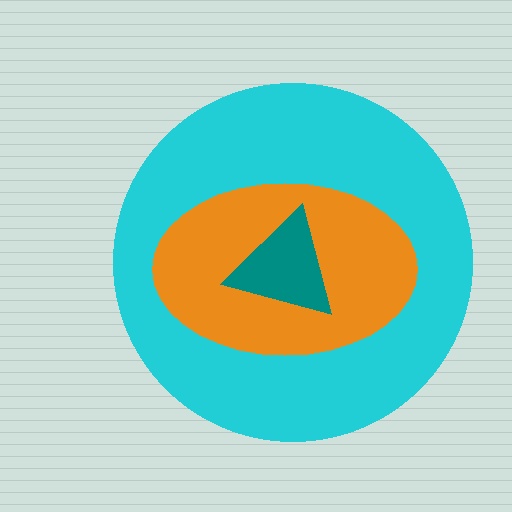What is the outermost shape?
The cyan circle.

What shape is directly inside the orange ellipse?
The teal triangle.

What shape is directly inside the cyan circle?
The orange ellipse.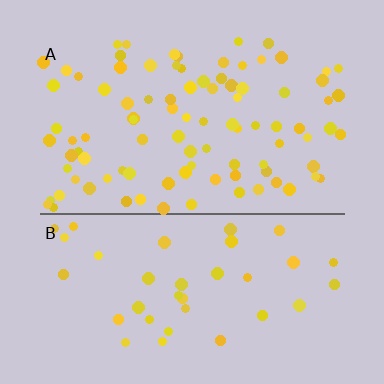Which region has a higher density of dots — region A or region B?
A (the top).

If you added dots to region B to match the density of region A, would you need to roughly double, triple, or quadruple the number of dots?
Approximately double.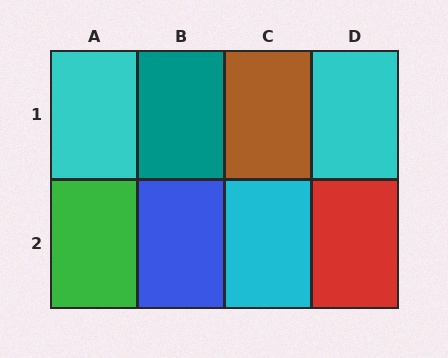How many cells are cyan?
3 cells are cyan.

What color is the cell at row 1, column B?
Teal.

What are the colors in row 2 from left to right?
Green, blue, cyan, red.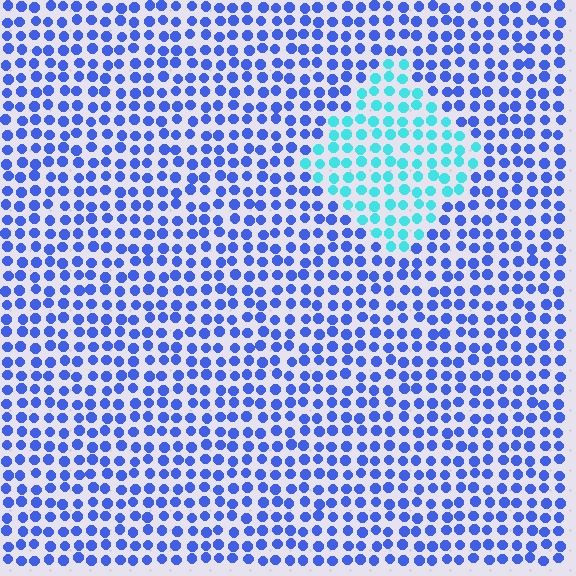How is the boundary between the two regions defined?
The boundary is defined purely by a slight shift in hue (about 48 degrees). Spacing, size, and orientation are identical on both sides.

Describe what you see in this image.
The image is filled with small blue elements in a uniform arrangement. A diamond-shaped region is visible where the elements are tinted to a slightly different hue, forming a subtle color boundary.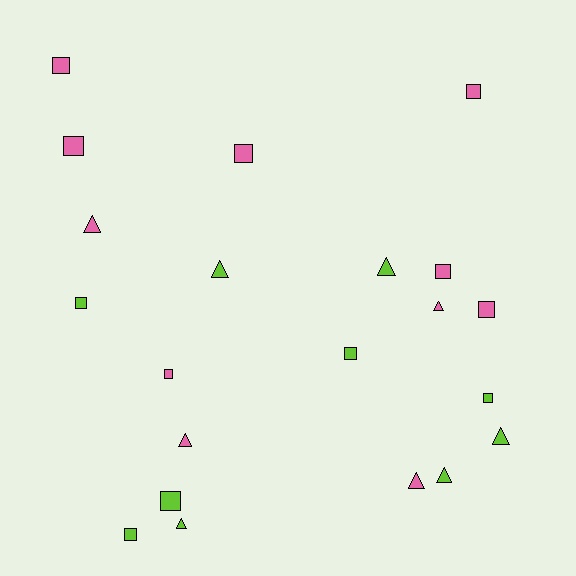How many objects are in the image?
There are 21 objects.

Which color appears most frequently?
Pink, with 11 objects.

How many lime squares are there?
There are 5 lime squares.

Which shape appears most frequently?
Square, with 12 objects.